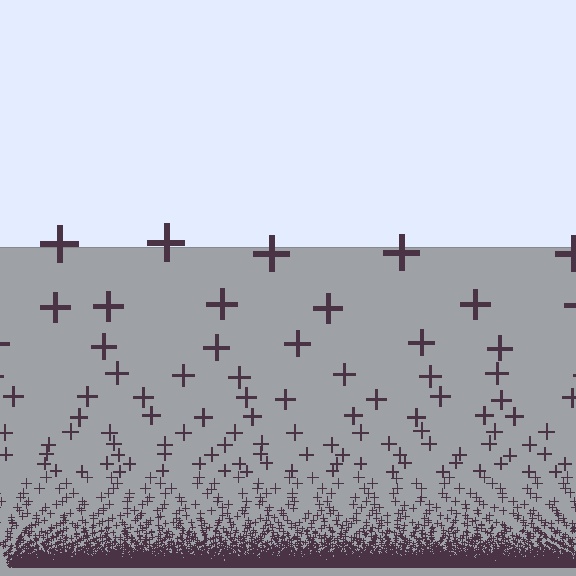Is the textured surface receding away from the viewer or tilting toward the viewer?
The surface appears to tilt toward the viewer. Texture elements get larger and sparser toward the top.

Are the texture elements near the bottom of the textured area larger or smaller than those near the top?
Smaller. The gradient is inverted — elements near the bottom are smaller and denser.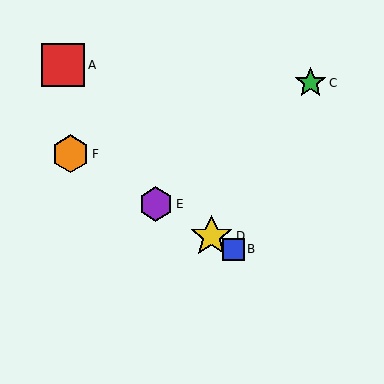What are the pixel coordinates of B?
Object B is at (233, 249).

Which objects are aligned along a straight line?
Objects B, D, E, F are aligned along a straight line.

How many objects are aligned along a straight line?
4 objects (B, D, E, F) are aligned along a straight line.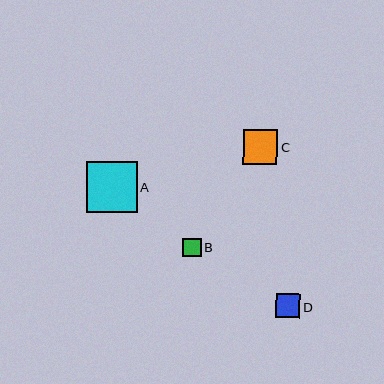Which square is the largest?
Square A is the largest with a size of approximately 51 pixels.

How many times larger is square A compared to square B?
Square A is approximately 2.8 times the size of square B.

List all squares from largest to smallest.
From largest to smallest: A, C, D, B.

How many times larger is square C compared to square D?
Square C is approximately 1.4 times the size of square D.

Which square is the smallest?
Square B is the smallest with a size of approximately 18 pixels.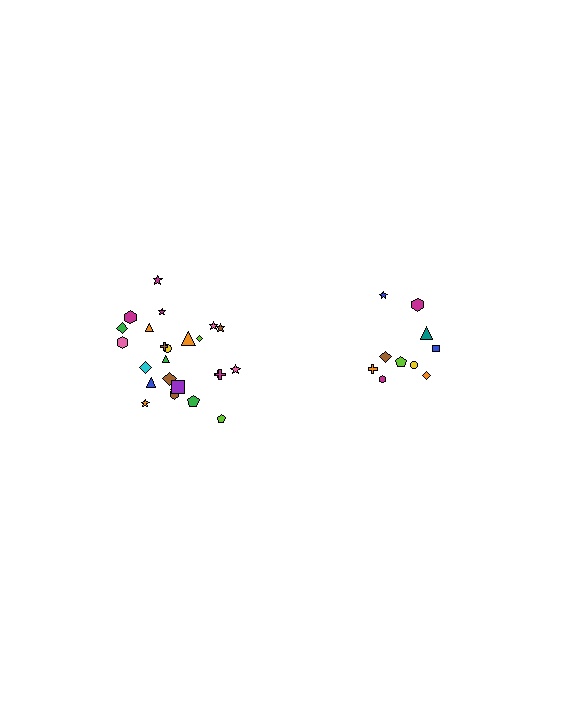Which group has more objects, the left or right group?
The left group.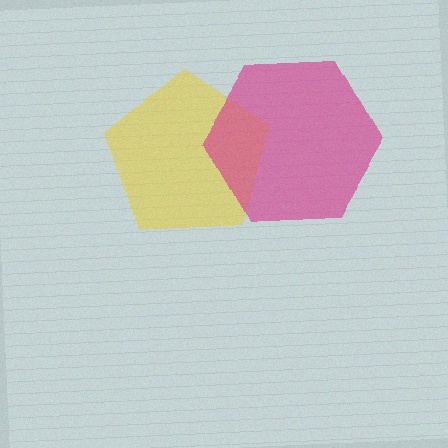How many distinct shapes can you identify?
There are 2 distinct shapes: a yellow pentagon, a magenta hexagon.